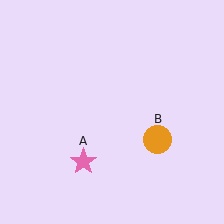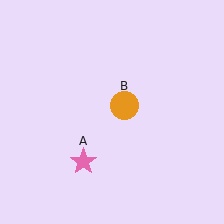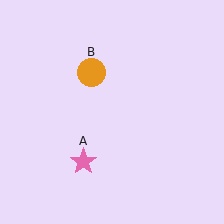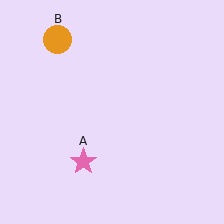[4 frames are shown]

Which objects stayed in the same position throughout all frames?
Pink star (object A) remained stationary.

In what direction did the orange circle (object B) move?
The orange circle (object B) moved up and to the left.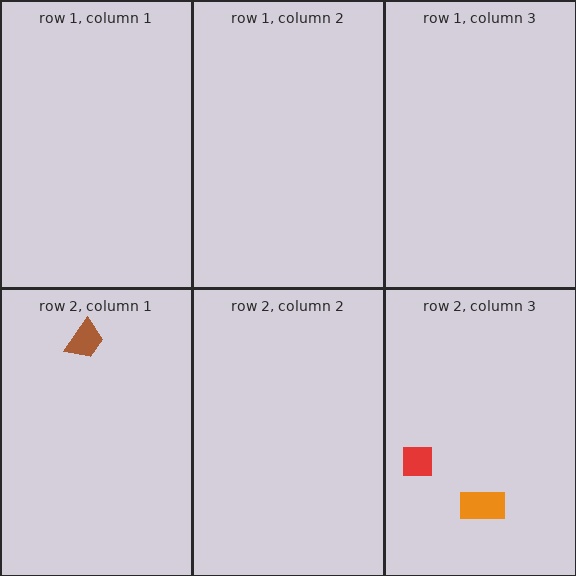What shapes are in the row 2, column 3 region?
The red square, the orange rectangle.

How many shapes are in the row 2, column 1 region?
1.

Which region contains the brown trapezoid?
The row 2, column 1 region.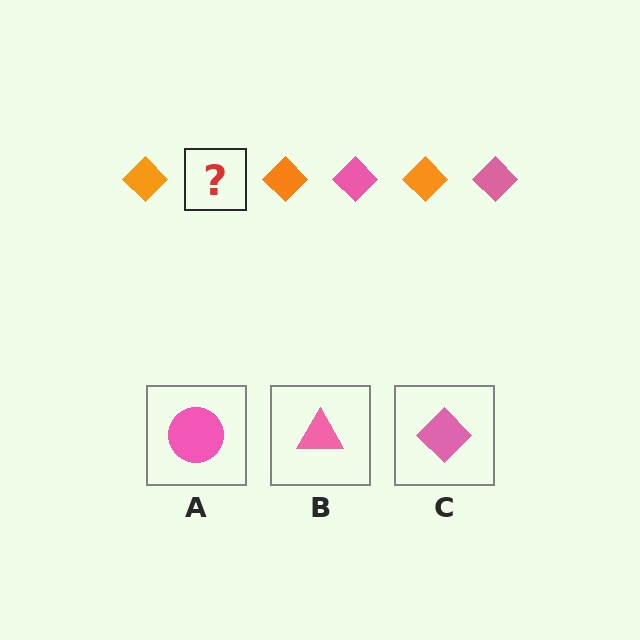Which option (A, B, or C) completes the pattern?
C.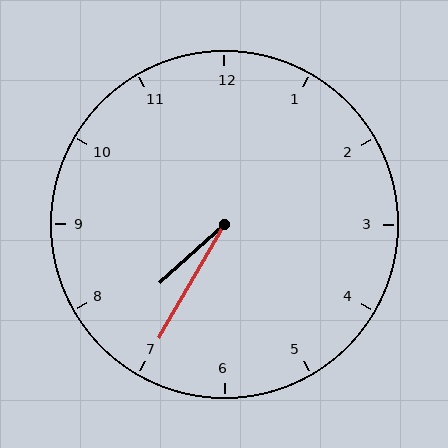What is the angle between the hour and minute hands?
Approximately 18 degrees.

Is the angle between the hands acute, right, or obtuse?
It is acute.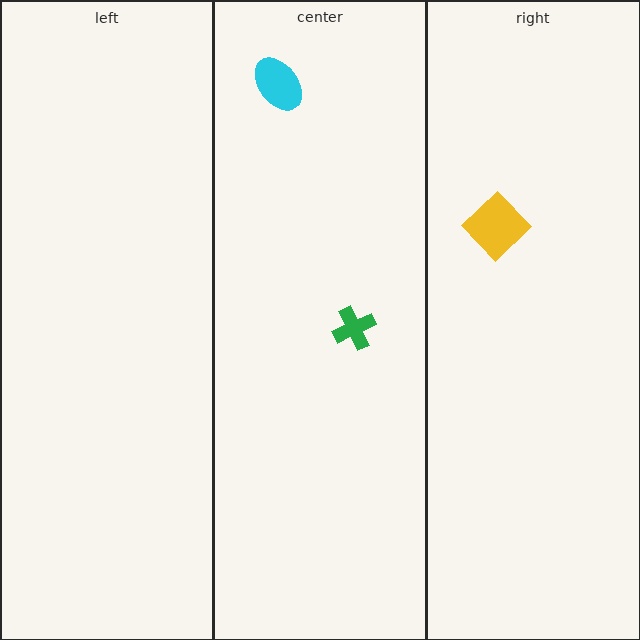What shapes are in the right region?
The yellow diamond.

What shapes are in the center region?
The green cross, the cyan ellipse.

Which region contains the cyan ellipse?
The center region.